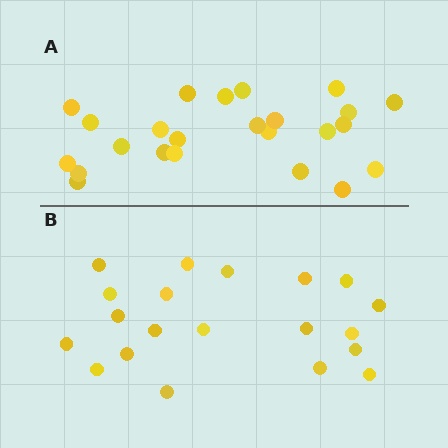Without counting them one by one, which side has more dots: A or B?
Region A (the top region) has more dots.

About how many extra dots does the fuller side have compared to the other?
Region A has about 4 more dots than region B.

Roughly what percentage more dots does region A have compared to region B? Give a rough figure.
About 20% more.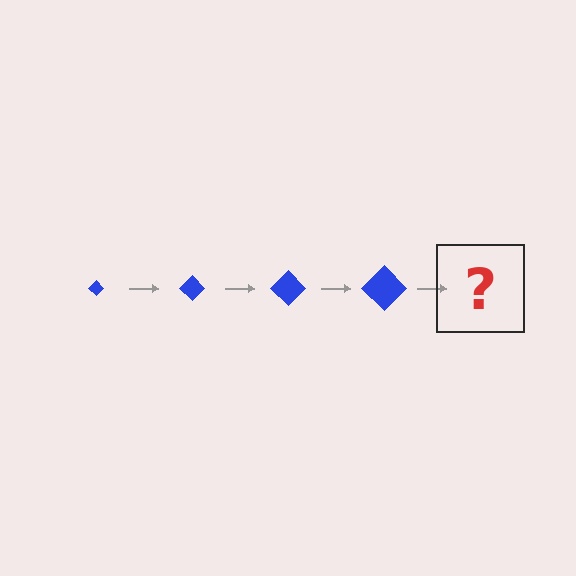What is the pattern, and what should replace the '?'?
The pattern is that the diamond gets progressively larger each step. The '?' should be a blue diamond, larger than the previous one.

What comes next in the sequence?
The next element should be a blue diamond, larger than the previous one.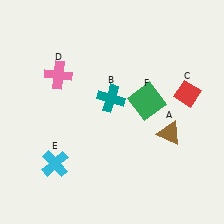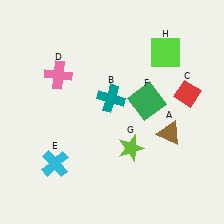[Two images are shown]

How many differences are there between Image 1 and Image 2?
There are 2 differences between the two images.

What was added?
A lime star (G), a lime square (H) were added in Image 2.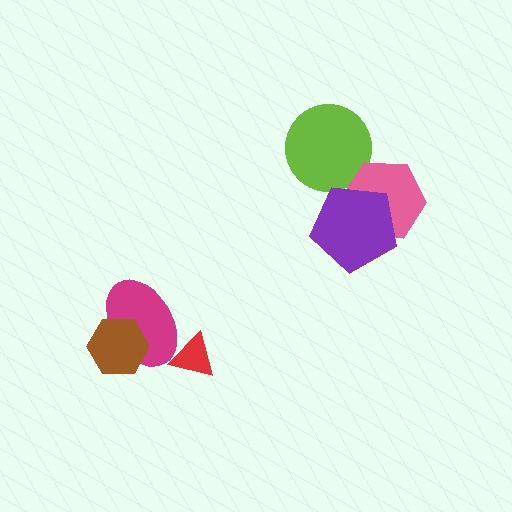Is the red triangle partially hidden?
No, no other shape covers it.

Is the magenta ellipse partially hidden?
Yes, it is partially covered by another shape.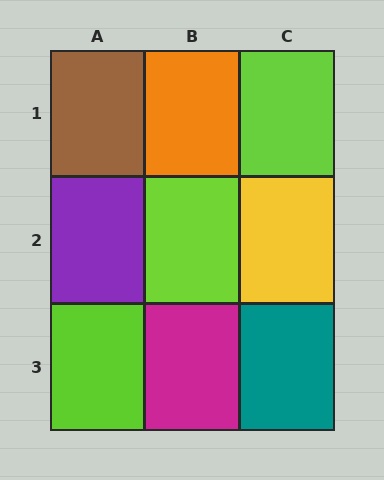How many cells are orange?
1 cell is orange.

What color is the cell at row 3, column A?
Lime.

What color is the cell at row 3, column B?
Magenta.